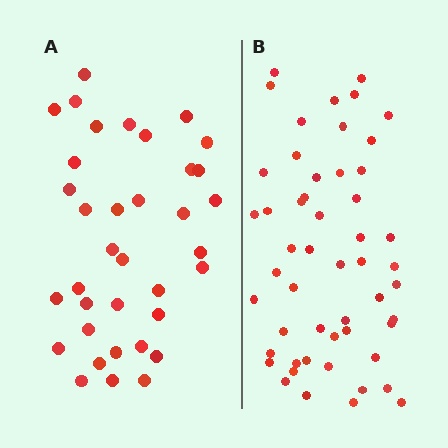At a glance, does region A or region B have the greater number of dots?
Region B (the right region) has more dots.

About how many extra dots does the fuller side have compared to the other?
Region B has approximately 15 more dots than region A.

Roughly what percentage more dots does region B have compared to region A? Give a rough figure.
About 45% more.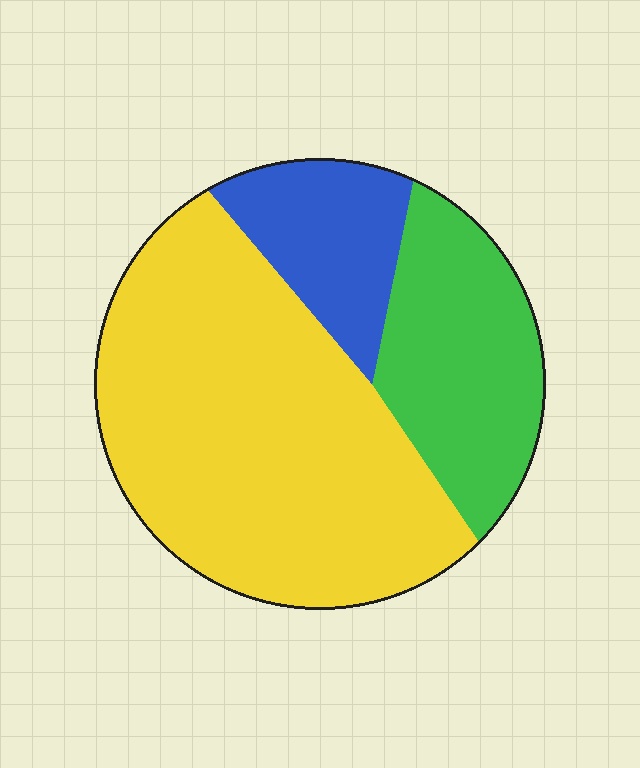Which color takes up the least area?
Blue, at roughly 15%.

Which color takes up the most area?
Yellow, at roughly 60%.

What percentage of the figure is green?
Green covers roughly 25% of the figure.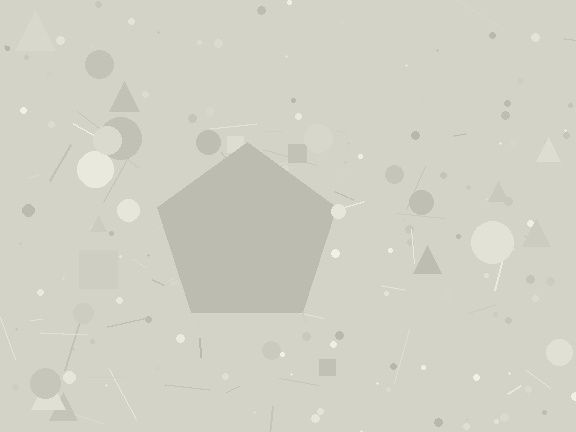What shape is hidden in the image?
A pentagon is hidden in the image.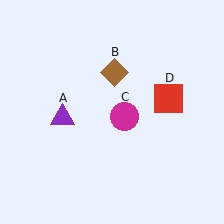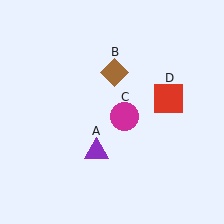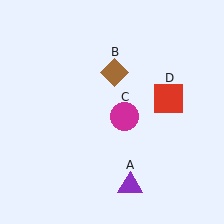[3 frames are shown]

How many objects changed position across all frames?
1 object changed position: purple triangle (object A).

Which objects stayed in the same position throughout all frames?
Brown diamond (object B) and magenta circle (object C) and red square (object D) remained stationary.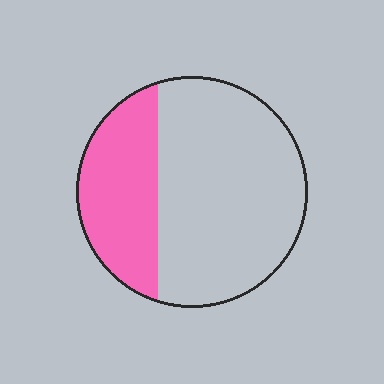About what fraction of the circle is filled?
About one third (1/3).